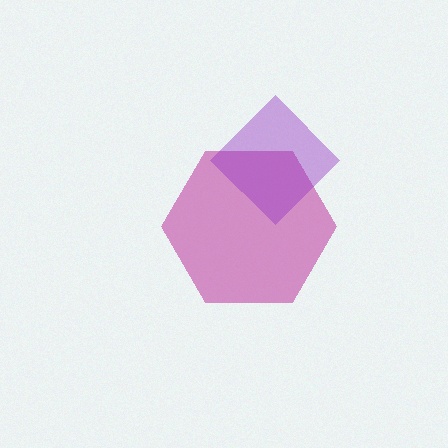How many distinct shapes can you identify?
There are 2 distinct shapes: a magenta hexagon, a purple diamond.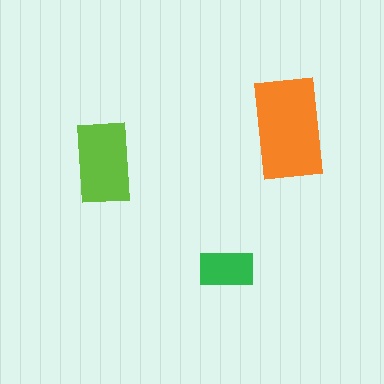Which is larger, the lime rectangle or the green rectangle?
The lime one.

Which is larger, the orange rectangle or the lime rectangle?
The orange one.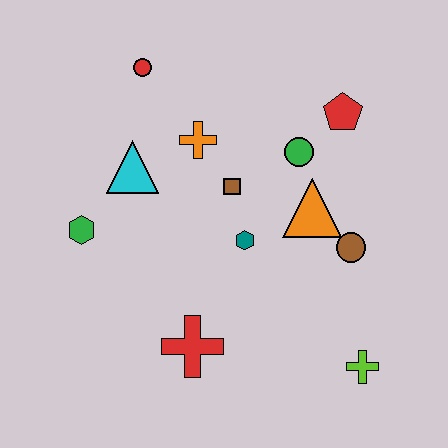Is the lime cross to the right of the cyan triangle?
Yes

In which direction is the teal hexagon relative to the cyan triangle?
The teal hexagon is to the right of the cyan triangle.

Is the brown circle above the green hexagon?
No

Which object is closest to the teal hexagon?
The brown square is closest to the teal hexagon.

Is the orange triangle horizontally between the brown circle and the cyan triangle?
Yes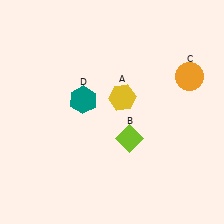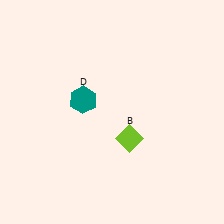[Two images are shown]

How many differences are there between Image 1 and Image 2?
There are 2 differences between the two images.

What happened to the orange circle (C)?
The orange circle (C) was removed in Image 2. It was in the top-right area of Image 1.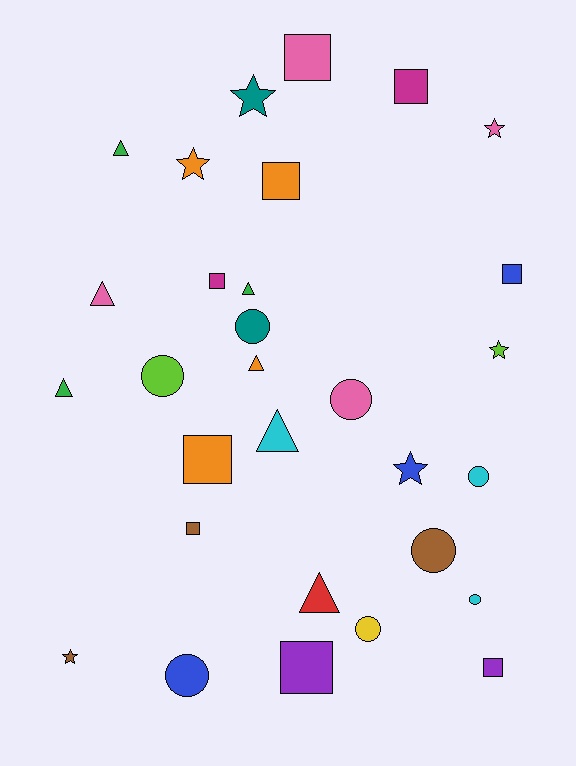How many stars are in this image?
There are 6 stars.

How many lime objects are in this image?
There are 2 lime objects.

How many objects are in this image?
There are 30 objects.